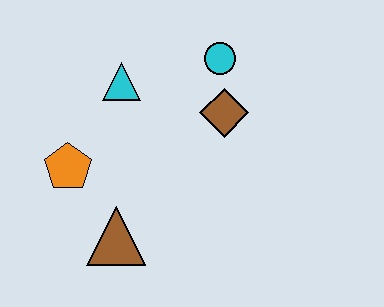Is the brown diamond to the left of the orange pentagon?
No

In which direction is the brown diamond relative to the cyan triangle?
The brown diamond is to the right of the cyan triangle.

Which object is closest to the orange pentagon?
The brown triangle is closest to the orange pentagon.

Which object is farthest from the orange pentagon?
The cyan circle is farthest from the orange pentagon.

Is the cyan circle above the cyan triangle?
Yes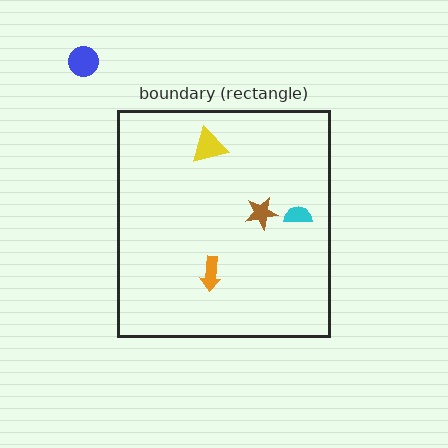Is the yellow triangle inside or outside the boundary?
Inside.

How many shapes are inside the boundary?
4 inside, 1 outside.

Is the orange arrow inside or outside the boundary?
Inside.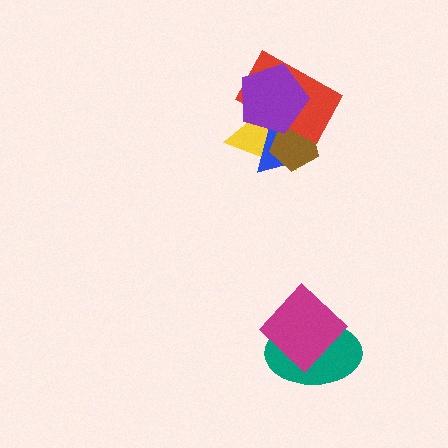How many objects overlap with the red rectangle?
4 objects overlap with the red rectangle.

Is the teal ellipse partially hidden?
Yes, it is partially covered by another shape.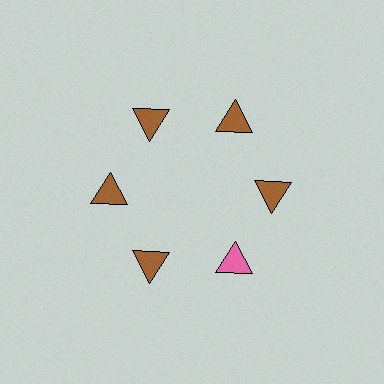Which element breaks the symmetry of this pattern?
The pink triangle at roughly the 5 o'clock position breaks the symmetry. All other shapes are brown triangles.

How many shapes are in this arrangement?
There are 6 shapes arranged in a ring pattern.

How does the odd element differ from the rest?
It has a different color: pink instead of brown.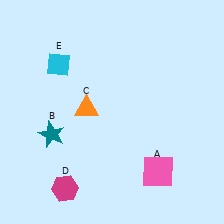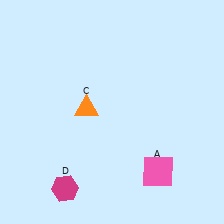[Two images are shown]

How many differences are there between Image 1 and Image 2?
There are 2 differences between the two images.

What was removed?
The teal star (B), the cyan diamond (E) were removed in Image 2.